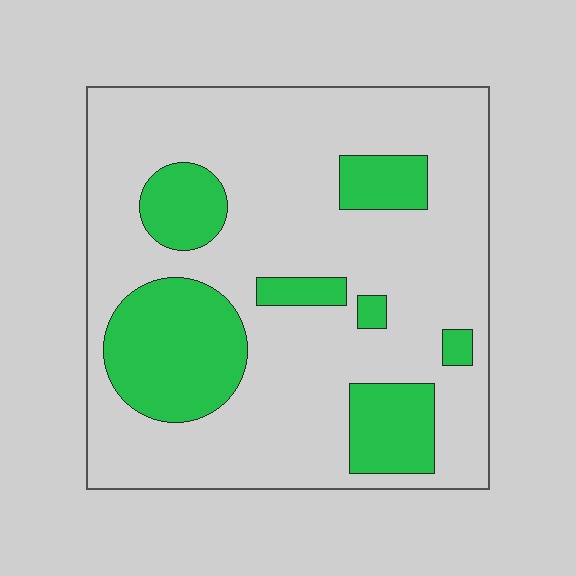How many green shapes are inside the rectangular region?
7.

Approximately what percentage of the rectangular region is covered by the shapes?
Approximately 25%.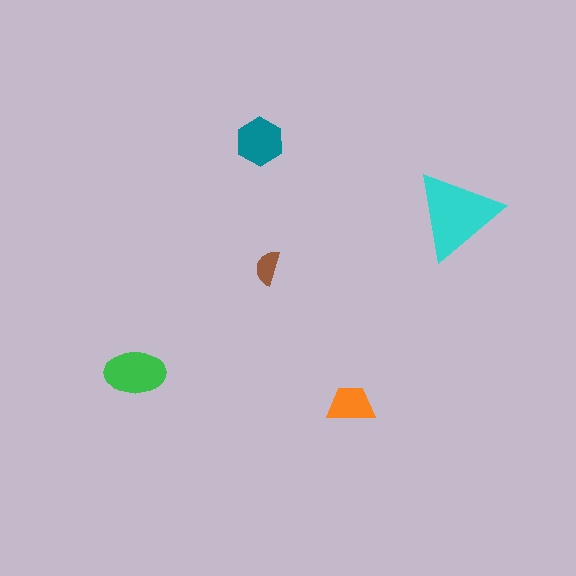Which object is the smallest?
The brown semicircle.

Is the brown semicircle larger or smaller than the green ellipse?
Smaller.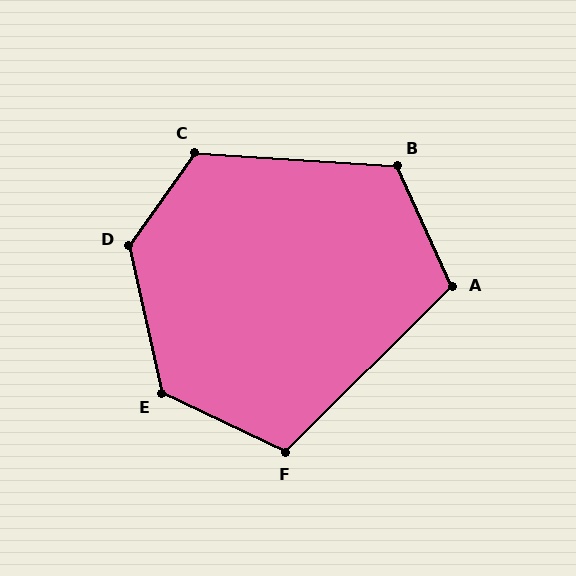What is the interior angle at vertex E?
Approximately 128 degrees (obtuse).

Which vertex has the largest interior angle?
D, at approximately 132 degrees.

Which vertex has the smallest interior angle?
F, at approximately 110 degrees.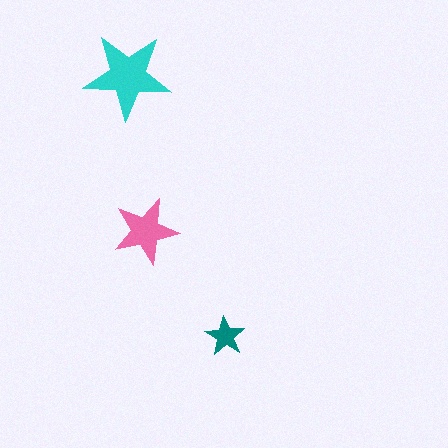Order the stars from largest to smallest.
the cyan one, the pink one, the teal one.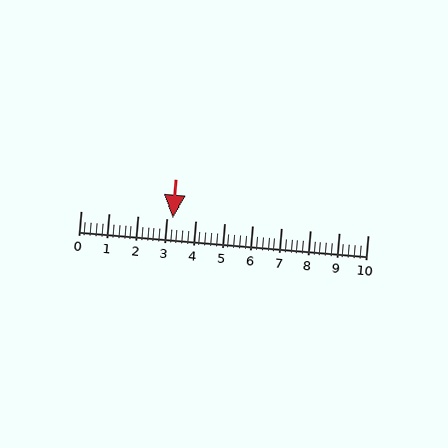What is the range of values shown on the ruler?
The ruler shows values from 0 to 10.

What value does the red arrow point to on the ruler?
The red arrow points to approximately 3.2.